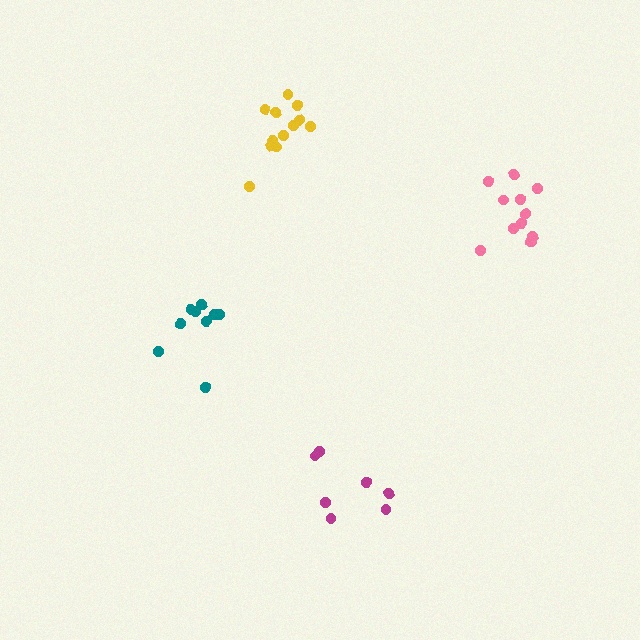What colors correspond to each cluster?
The clusters are colored: magenta, pink, teal, yellow.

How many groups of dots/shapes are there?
There are 4 groups.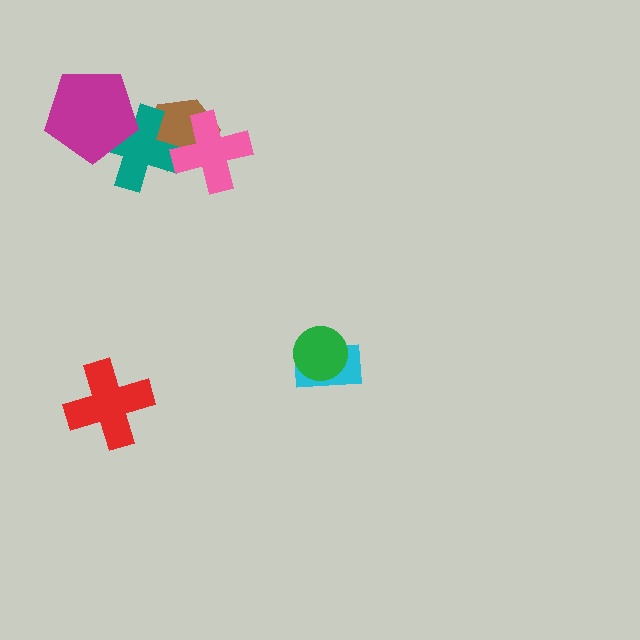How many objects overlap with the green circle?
1 object overlaps with the green circle.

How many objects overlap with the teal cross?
3 objects overlap with the teal cross.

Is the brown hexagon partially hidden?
Yes, it is partially covered by another shape.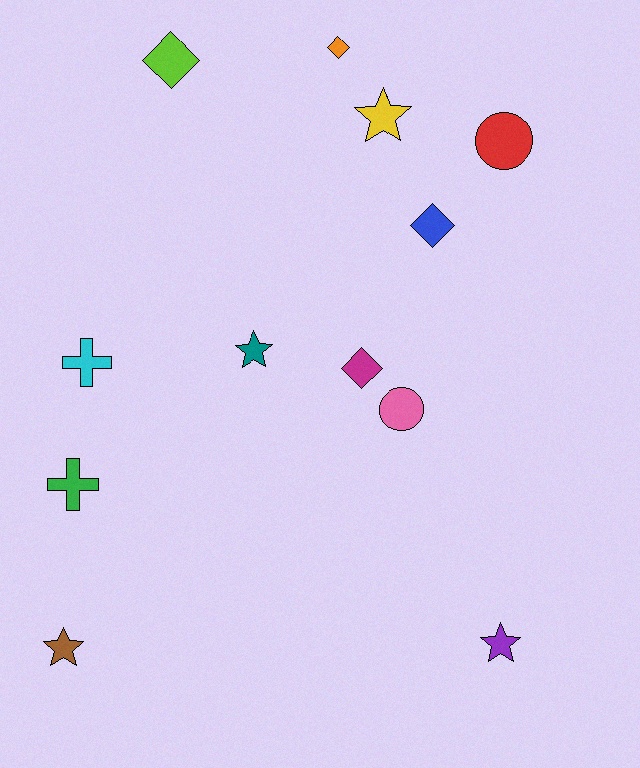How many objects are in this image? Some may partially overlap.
There are 12 objects.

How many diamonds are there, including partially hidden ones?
There are 4 diamonds.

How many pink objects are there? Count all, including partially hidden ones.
There is 1 pink object.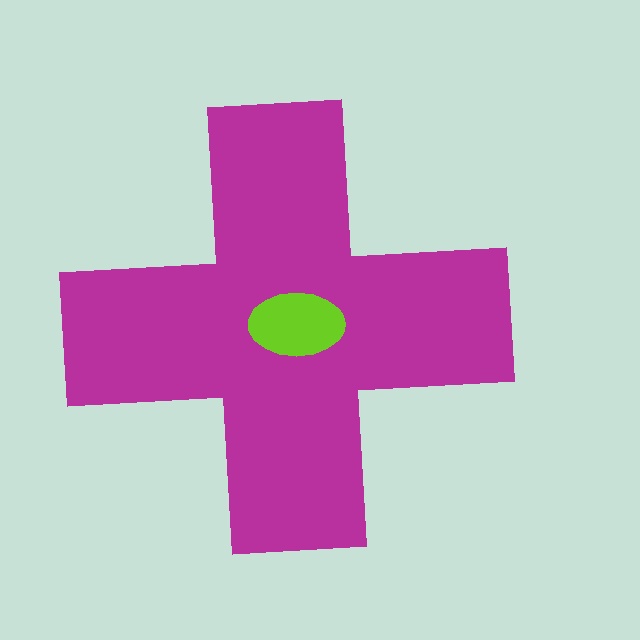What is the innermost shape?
The lime ellipse.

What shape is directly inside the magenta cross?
The lime ellipse.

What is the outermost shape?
The magenta cross.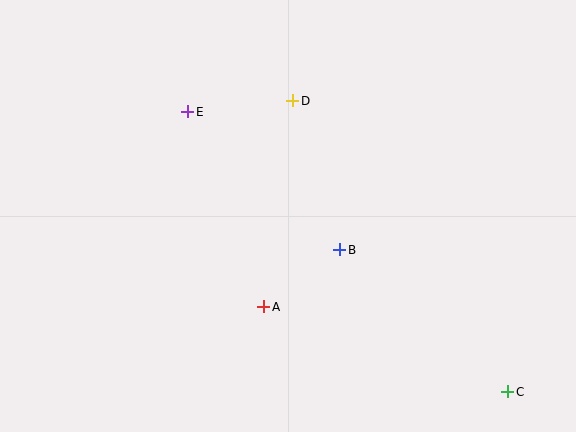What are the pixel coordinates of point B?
Point B is at (340, 250).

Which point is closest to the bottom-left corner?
Point A is closest to the bottom-left corner.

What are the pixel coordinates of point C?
Point C is at (508, 392).